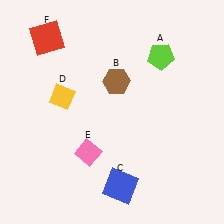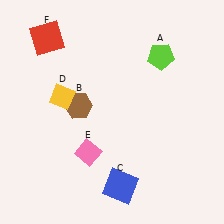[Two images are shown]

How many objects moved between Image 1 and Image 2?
1 object moved between the two images.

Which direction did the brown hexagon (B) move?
The brown hexagon (B) moved left.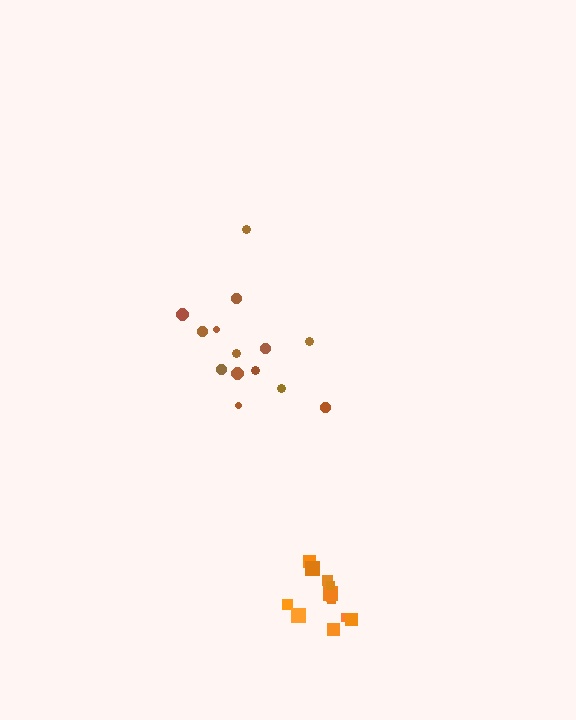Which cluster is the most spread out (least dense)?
Brown.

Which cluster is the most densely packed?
Orange.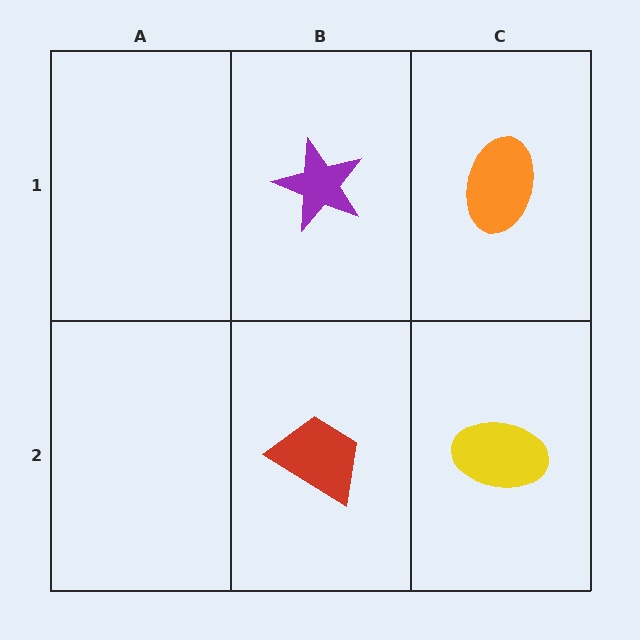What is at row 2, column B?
A red trapezoid.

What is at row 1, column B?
A purple star.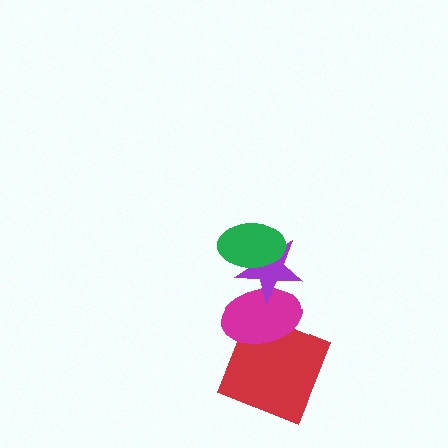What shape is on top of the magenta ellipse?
The purple star is on top of the magenta ellipse.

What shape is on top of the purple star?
The green ellipse is on top of the purple star.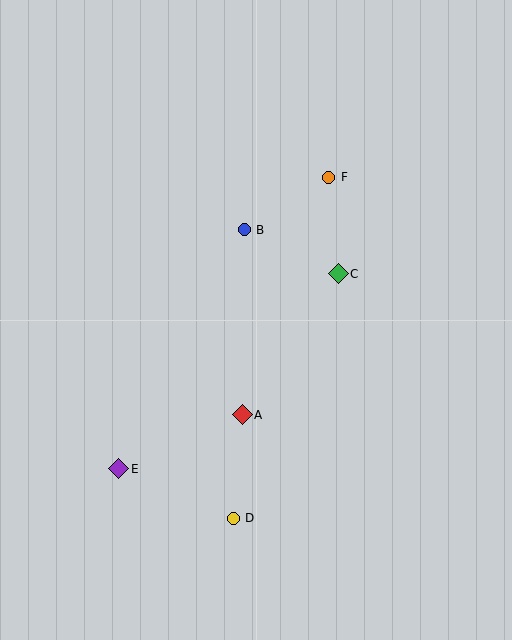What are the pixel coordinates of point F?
Point F is at (329, 177).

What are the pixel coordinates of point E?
Point E is at (119, 469).